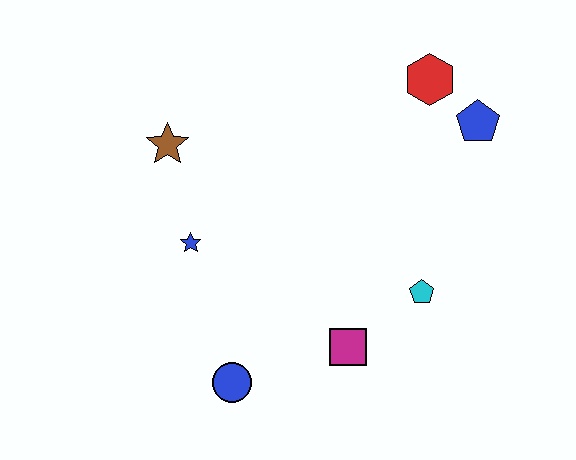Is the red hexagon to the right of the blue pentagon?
No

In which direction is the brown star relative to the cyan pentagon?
The brown star is to the left of the cyan pentagon.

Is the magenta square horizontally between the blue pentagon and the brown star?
Yes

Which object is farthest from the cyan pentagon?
The brown star is farthest from the cyan pentagon.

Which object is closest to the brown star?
The blue star is closest to the brown star.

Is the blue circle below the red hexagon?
Yes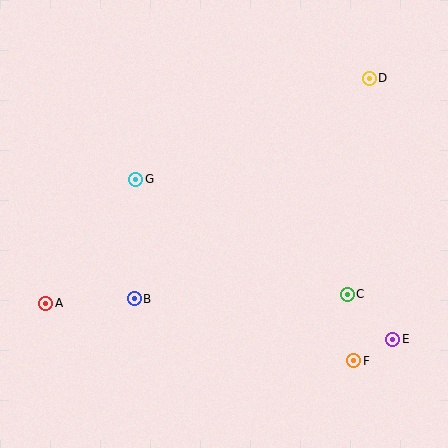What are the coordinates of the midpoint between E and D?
The midpoint between E and D is at (381, 209).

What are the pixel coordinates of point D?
Point D is at (369, 78).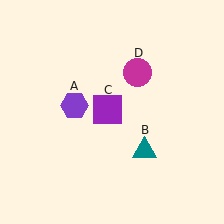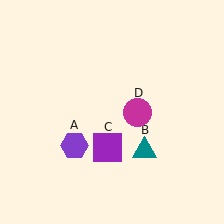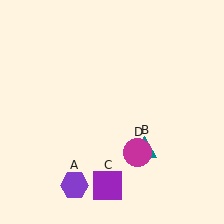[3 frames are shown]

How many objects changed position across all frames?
3 objects changed position: purple hexagon (object A), purple square (object C), magenta circle (object D).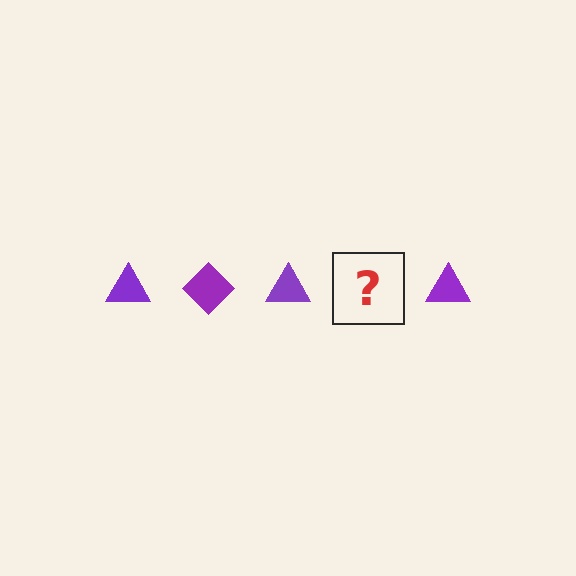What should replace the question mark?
The question mark should be replaced with a purple diamond.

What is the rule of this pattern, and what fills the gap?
The rule is that the pattern cycles through triangle, diamond shapes in purple. The gap should be filled with a purple diamond.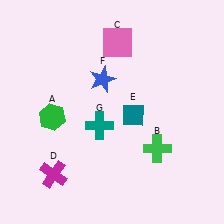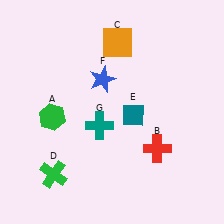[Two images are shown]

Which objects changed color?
B changed from green to red. C changed from pink to orange. D changed from magenta to green.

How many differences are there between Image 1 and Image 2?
There are 3 differences between the two images.